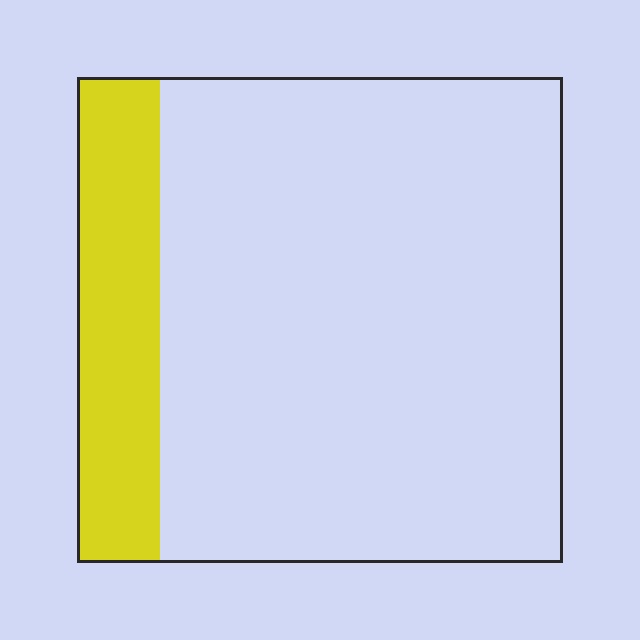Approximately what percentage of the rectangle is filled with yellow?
Approximately 15%.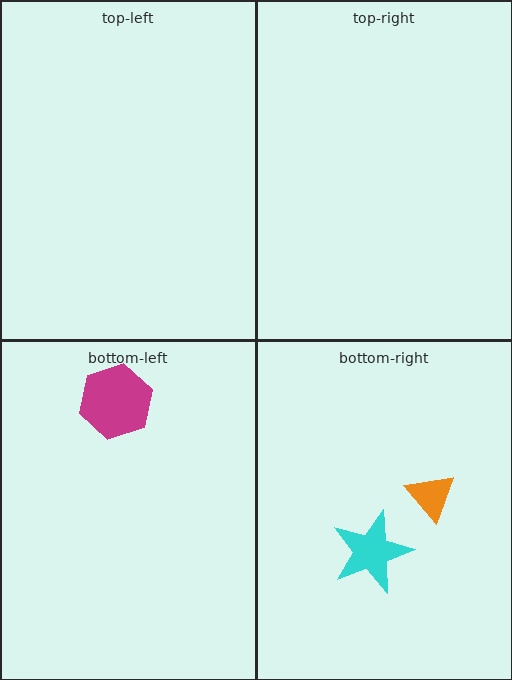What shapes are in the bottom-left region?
The magenta hexagon.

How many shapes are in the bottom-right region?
2.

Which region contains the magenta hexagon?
The bottom-left region.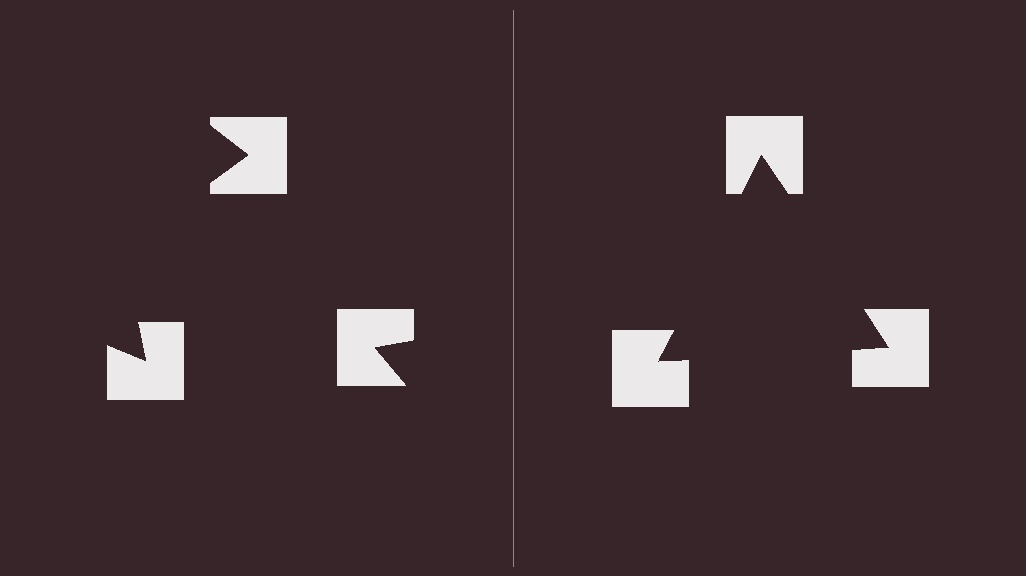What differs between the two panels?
The notched squares are positioned identically on both sides; only the wedge orientations differ. On the right they align to a triangle; on the left they are misaligned.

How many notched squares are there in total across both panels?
6 — 3 on each side.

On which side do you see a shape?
An illusory triangle appears on the right side. On the left side the wedge cuts are rotated, so no coherent shape forms.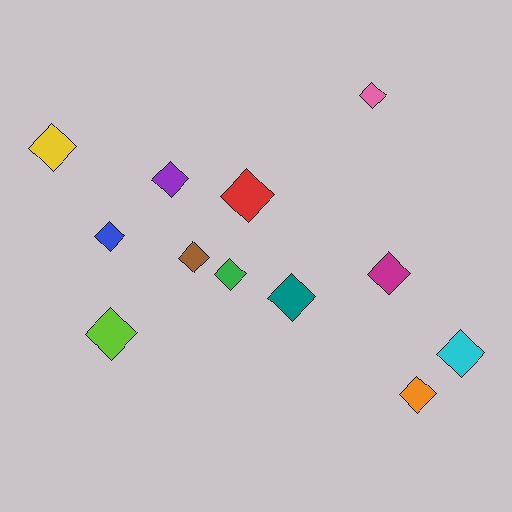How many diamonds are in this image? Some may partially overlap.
There are 12 diamonds.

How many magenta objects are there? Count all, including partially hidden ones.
There is 1 magenta object.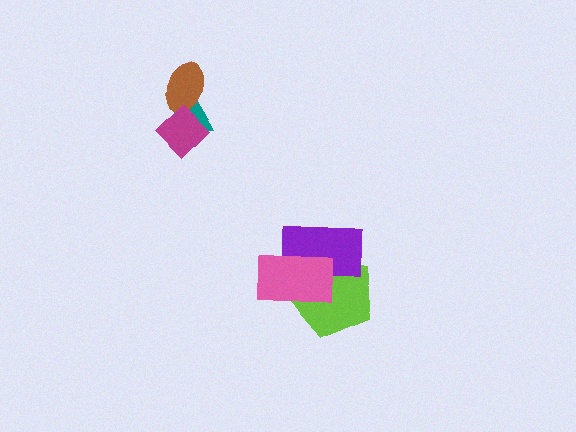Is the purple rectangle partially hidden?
Yes, it is partially covered by another shape.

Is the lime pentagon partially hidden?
Yes, it is partially covered by another shape.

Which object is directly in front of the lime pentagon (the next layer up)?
The purple rectangle is directly in front of the lime pentagon.